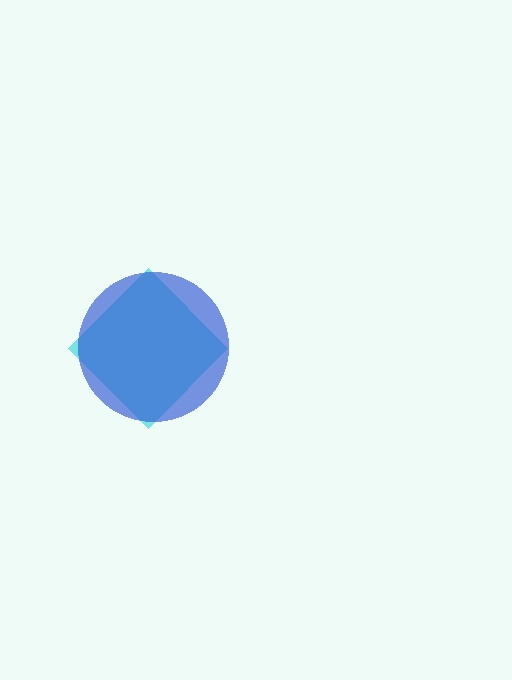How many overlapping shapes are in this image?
There are 2 overlapping shapes in the image.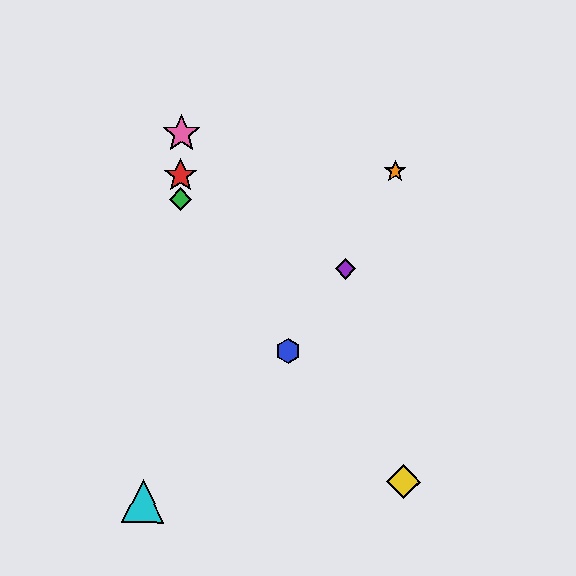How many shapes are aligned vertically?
3 shapes (the red star, the green diamond, the pink star) are aligned vertically.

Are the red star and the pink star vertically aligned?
Yes, both are at x≈181.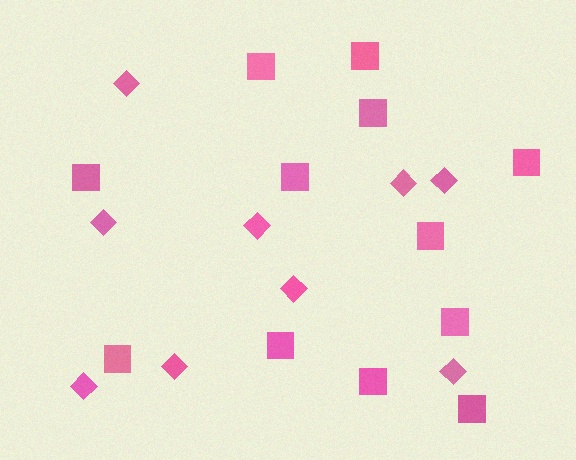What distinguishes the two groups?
There are 2 groups: one group of diamonds (9) and one group of squares (12).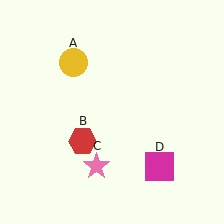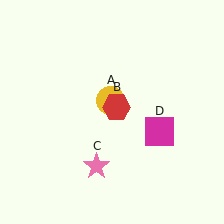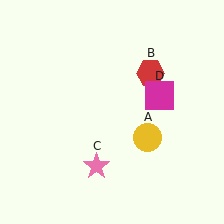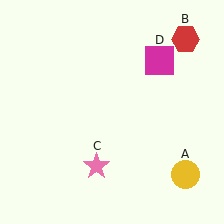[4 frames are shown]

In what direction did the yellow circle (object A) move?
The yellow circle (object A) moved down and to the right.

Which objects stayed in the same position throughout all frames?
Pink star (object C) remained stationary.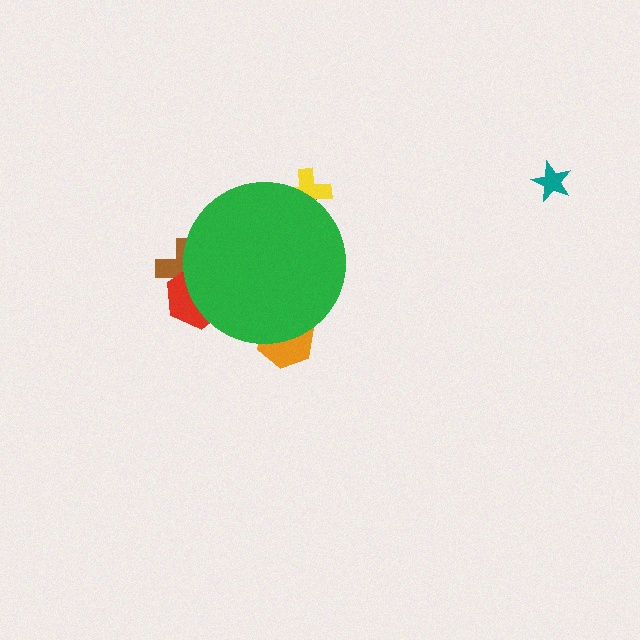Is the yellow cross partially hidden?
Yes, the yellow cross is partially hidden behind the green circle.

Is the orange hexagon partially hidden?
Yes, the orange hexagon is partially hidden behind the green circle.